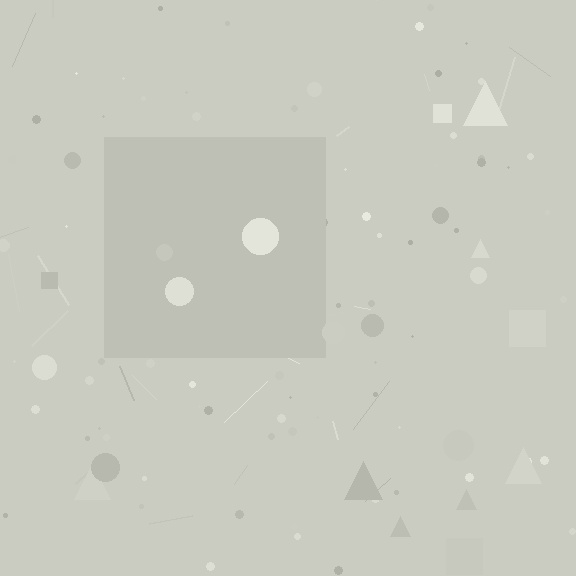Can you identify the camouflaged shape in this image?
The camouflaged shape is a square.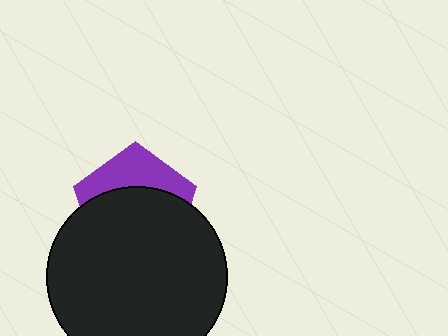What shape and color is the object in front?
The object in front is a black circle.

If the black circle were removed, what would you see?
You would see the complete purple pentagon.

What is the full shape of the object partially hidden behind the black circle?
The partially hidden object is a purple pentagon.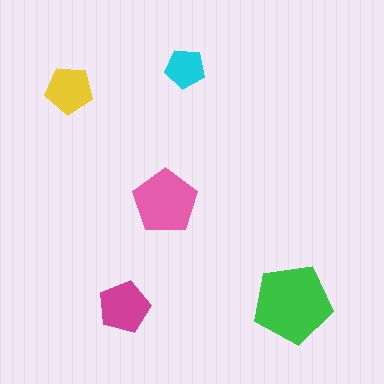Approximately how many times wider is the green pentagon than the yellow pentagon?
About 1.5 times wider.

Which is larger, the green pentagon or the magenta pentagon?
The green one.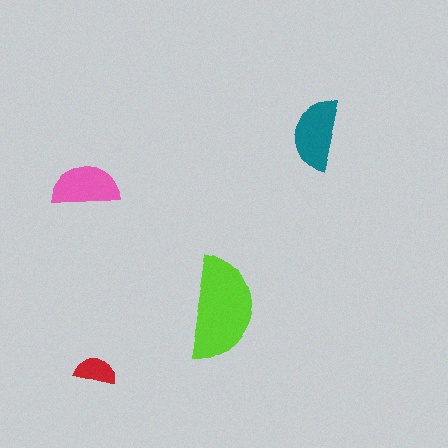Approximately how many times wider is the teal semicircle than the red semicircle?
About 1.5 times wider.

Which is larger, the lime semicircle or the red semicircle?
The lime one.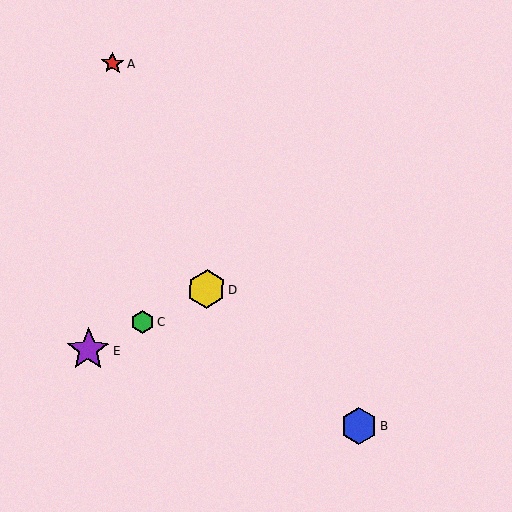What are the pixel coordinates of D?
Object D is at (207, 289).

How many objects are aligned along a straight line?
3 objects (C, D, E) are aligned along a straight line.